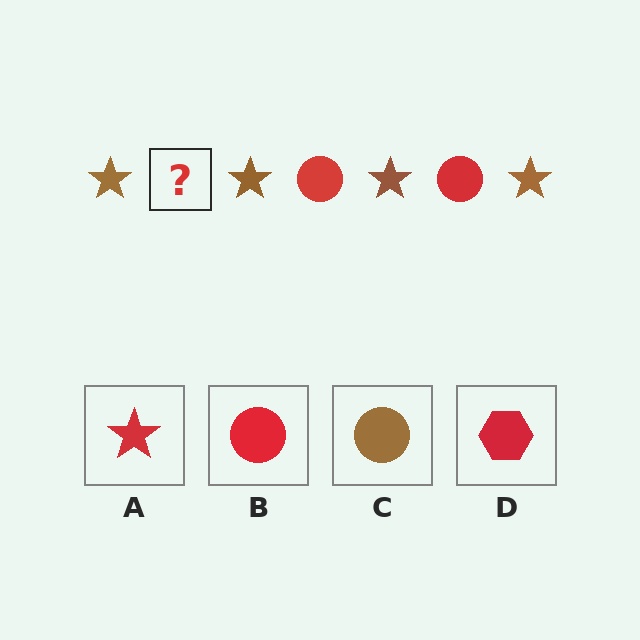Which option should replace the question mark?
Option B.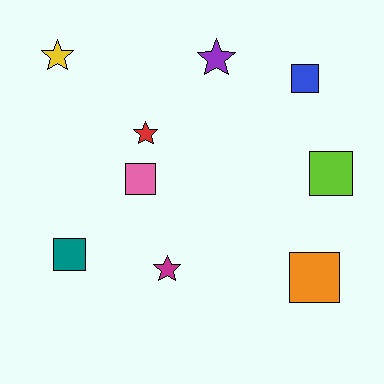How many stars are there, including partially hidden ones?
There are 4 stars.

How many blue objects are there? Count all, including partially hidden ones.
There is 1 blue object.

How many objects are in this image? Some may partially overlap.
There are 9 objects.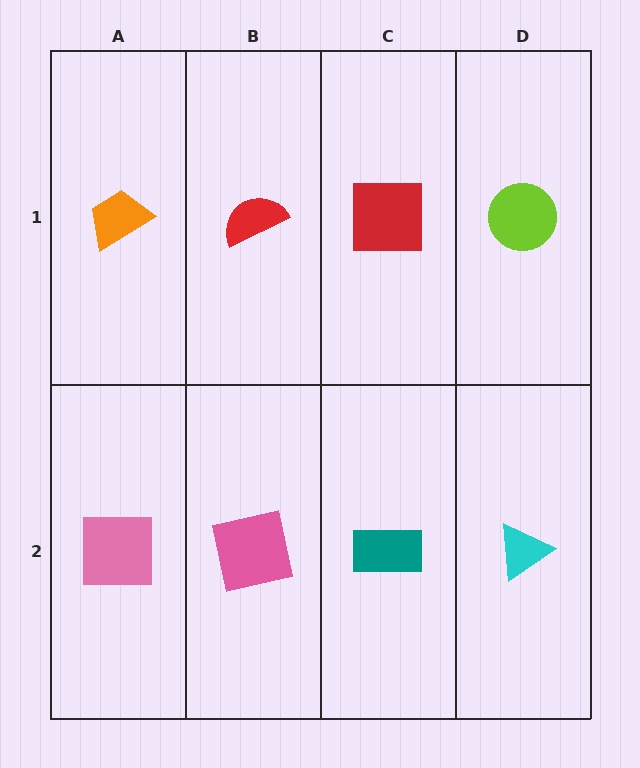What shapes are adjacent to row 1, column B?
A pink square (row 2, column B), an orange trapezoid (row 1, column A), a red square (row 1, column C).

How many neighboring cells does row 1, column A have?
2.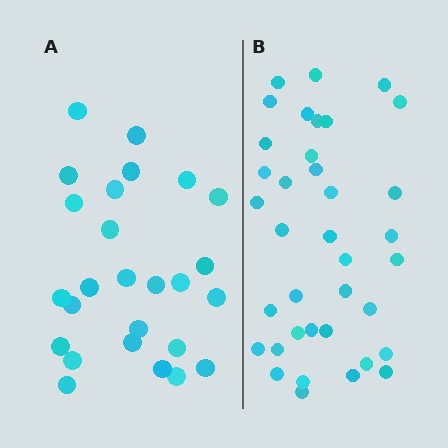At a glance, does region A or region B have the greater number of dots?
Region B (the right region) has more dots.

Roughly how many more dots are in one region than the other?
Region B has roughly 12 or so more dots than region A.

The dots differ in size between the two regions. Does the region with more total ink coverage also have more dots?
No. Region A has more total ink coverage because its dots are larger, but region B actually contains more individual dots. Total area can be misleading — the number of items is what matters here.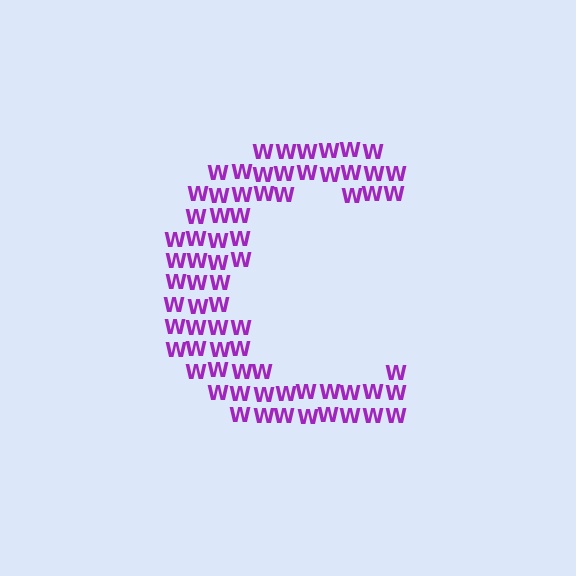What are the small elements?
The small elements are letter W's.